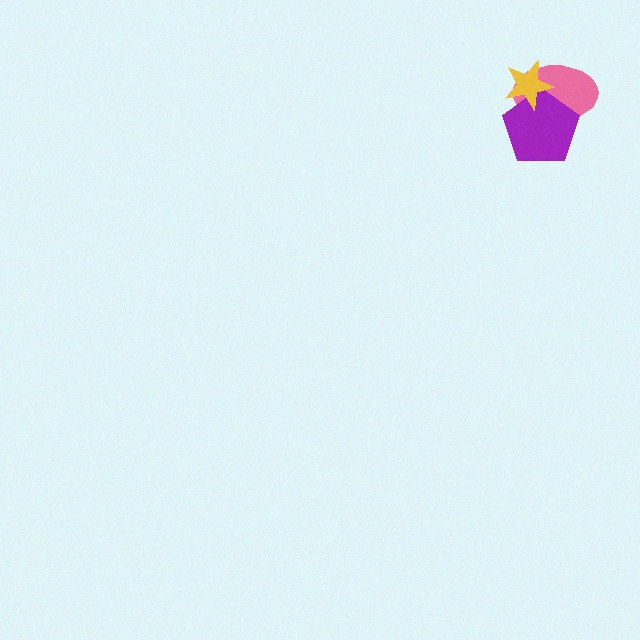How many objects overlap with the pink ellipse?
2 objects overlap with the pink ellipse.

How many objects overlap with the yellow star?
2 objects overlap with the yellow star.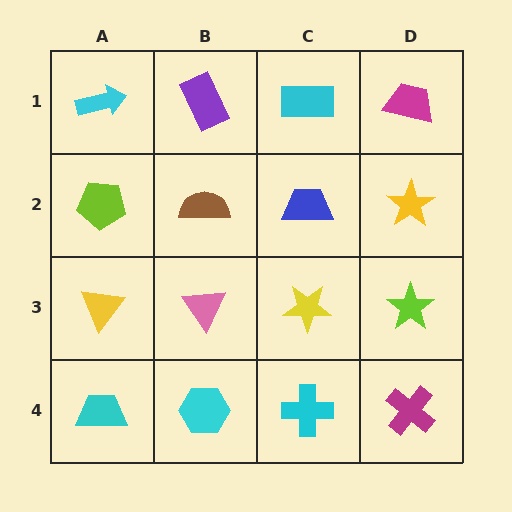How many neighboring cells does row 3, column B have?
4.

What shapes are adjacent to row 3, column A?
A lime pentagon (row 2, column A), a cyan trapezoid (row 4, column A), a pink triangle (row 3, column B).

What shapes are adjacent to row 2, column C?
A cyan rectangle (row 1, column C), a yellow star (row 3, column C), a brown semicircle (row 2, column B), a yellow star (row 2, column D).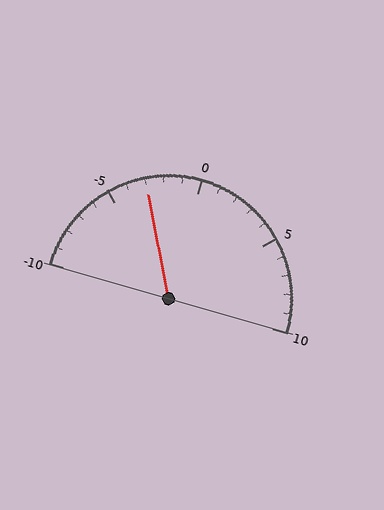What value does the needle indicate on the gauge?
The needle indicates approximately -3.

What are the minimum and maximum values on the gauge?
The gauge ranges from -10 to 10.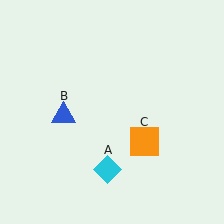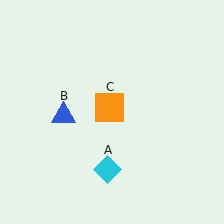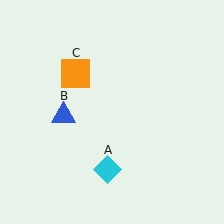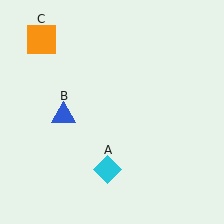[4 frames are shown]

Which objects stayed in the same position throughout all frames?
Cyan diamond (object A) and blue triangle (object B) remained stationary.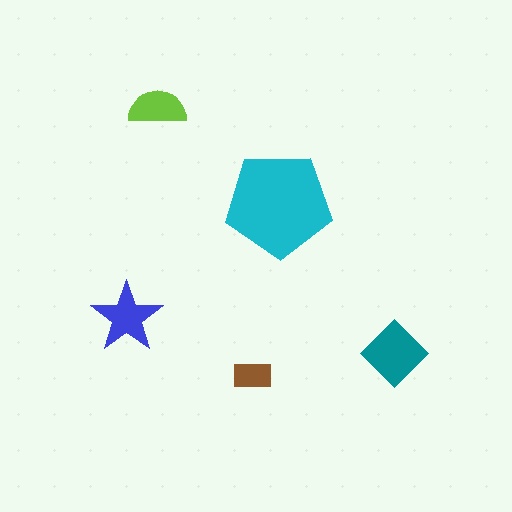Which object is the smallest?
The brown rectangle.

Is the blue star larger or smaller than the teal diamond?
Smaller.